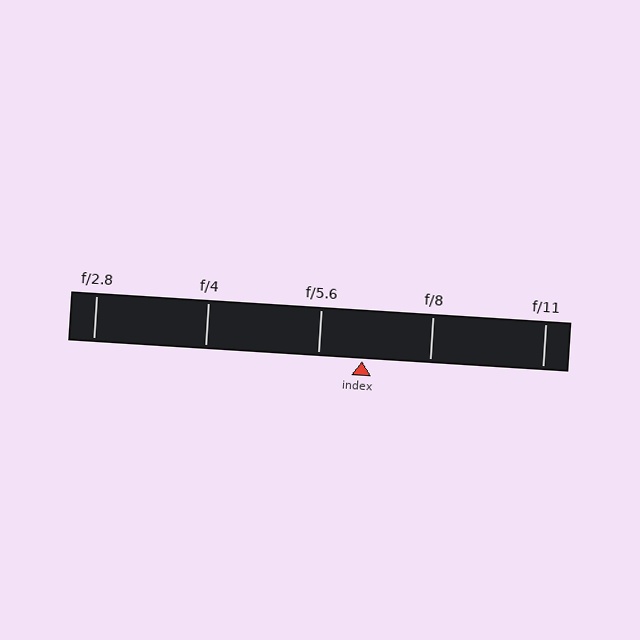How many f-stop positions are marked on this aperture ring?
There are 5 f-stop positions marked.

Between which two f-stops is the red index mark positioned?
The index mark is between f/5.6 and f/8.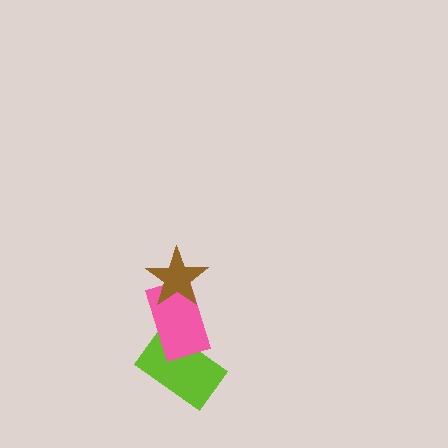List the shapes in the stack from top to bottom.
From top to bottom: the brown star, the pink rectangle, the lime rectangle.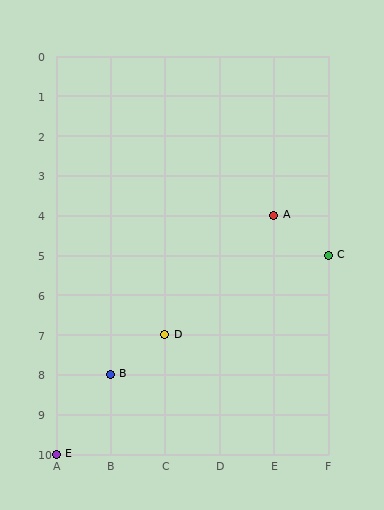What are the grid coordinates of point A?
Point A is at grid coordinates (E, 4).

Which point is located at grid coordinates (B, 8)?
Point B is at (B, 8).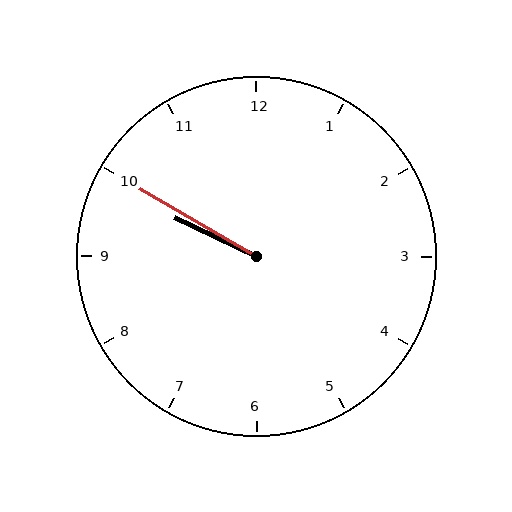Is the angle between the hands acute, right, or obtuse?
It is acute.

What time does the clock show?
9:50.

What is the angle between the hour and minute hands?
Approximately 5 degrees.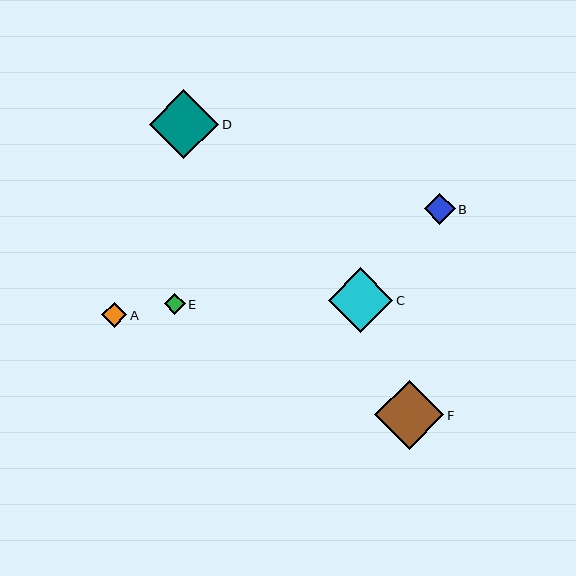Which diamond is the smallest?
Diamond E is the smallest with a size of approximately 21 pixels.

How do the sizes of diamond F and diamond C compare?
Diamond F and diamond C are approximately the same size.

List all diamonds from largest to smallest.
From largest to smallest: F, D, C, B, A, E.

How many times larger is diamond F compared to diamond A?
Diamond F is approximately 2.8 times the size of diamond A.